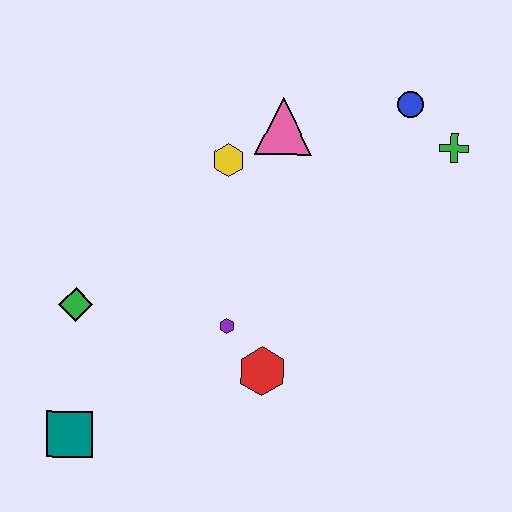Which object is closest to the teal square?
The green diamond is closest to the teal square.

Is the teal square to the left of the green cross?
Yes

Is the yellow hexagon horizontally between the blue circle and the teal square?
Yes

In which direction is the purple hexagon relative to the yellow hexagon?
The purple hexagon is below the yellow hexagon.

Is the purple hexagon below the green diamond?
Yes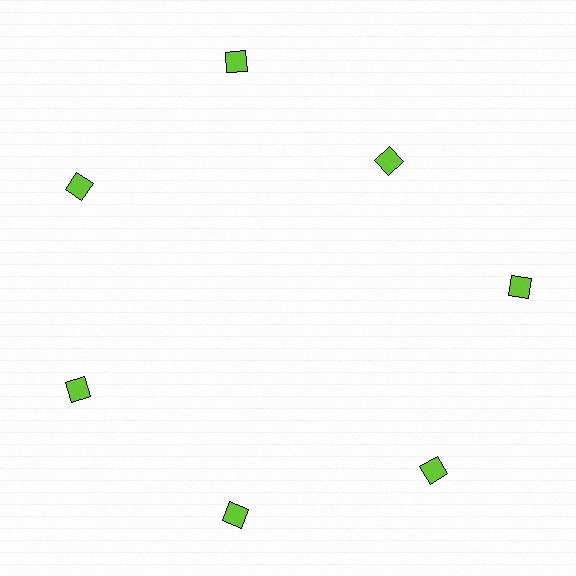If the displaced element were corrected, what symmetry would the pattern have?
It would have 7-fold rotational symmetry — the pattern would map onto itself every 51 degrees.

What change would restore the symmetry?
The symmetry would be restored by moving it outward, back onto the ring so that all 7 squares sit at equal angles and equal distance from the center.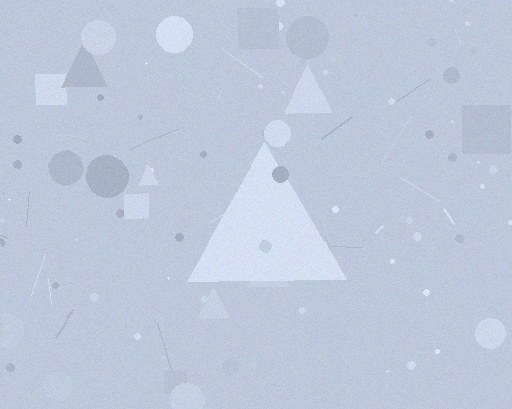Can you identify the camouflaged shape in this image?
The camouflaged shape is a triangle.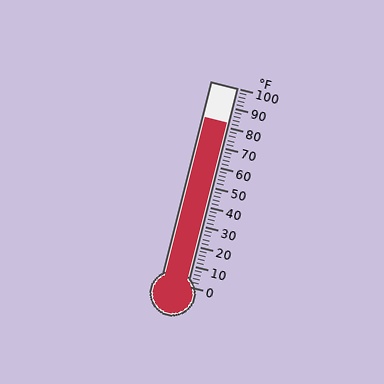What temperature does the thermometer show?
The thermometer shows approximately 82°F.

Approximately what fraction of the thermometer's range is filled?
The thermometer is filled to approximately 80% of its range.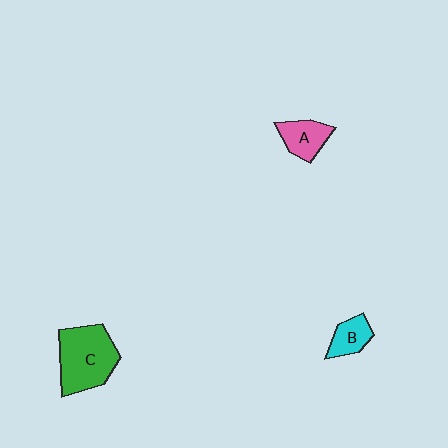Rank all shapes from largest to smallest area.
From largest to smallest: C (green), A (pink), B (cyan).